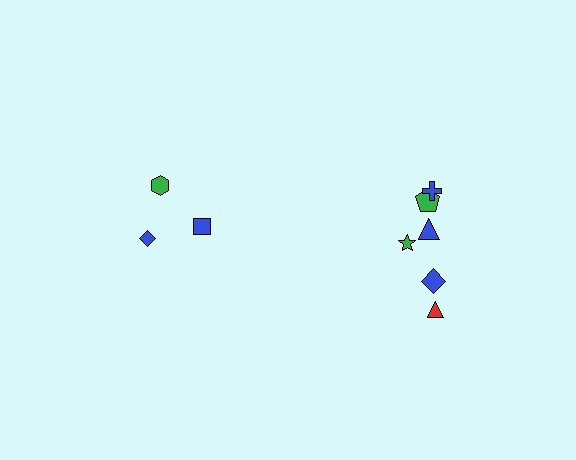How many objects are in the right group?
There are 6 objects.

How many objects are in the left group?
There are 3 objects.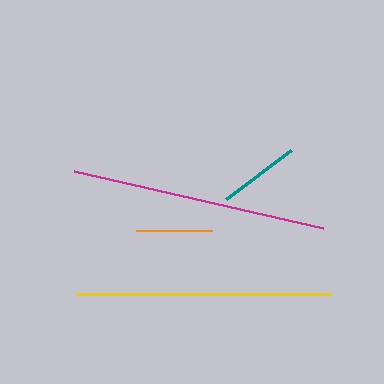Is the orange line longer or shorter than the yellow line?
The yellow line is longer than the orange line.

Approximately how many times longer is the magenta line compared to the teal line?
The magenta line is approximately 3.1 times the length of the teal line.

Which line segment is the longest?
The yellow line is the longest at approximately 255 pixels.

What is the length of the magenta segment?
The magenta segment is approximately 255 pixels long.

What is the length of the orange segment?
The orange segment is approximately 76 pixels long.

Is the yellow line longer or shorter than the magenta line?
The yellow line is longer than the magenta line.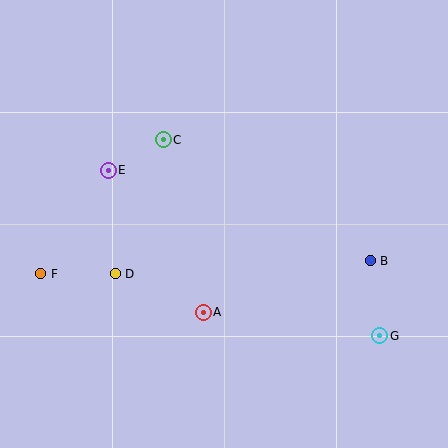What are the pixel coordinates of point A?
Point A is at (203, 312).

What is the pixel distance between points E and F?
The distance between E and F is 123 pixels.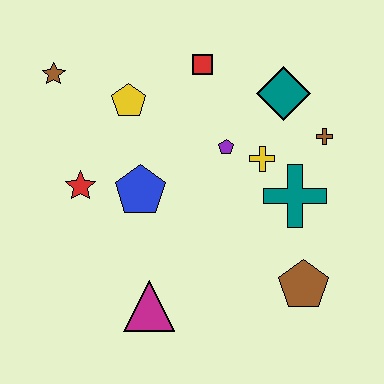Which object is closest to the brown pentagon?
The teal cross is closest to the brown pentagon.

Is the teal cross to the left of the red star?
No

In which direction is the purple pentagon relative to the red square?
The purple pentagon is below the red square.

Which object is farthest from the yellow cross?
The brown star is farthest from the yellow cross.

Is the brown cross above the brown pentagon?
Yes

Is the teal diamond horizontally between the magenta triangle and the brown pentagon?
Yes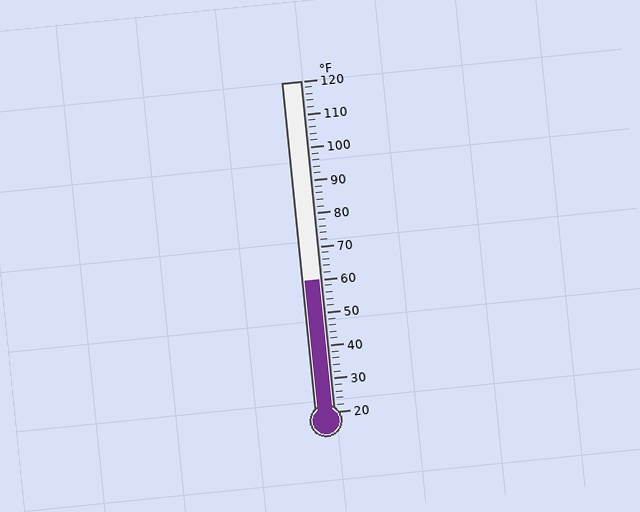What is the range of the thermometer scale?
The thermometer scale ranges from 20°F to 120°F.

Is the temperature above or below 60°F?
The temperature is at 60°F.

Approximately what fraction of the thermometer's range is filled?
The thermometer is filled to approximately 40% of its range.